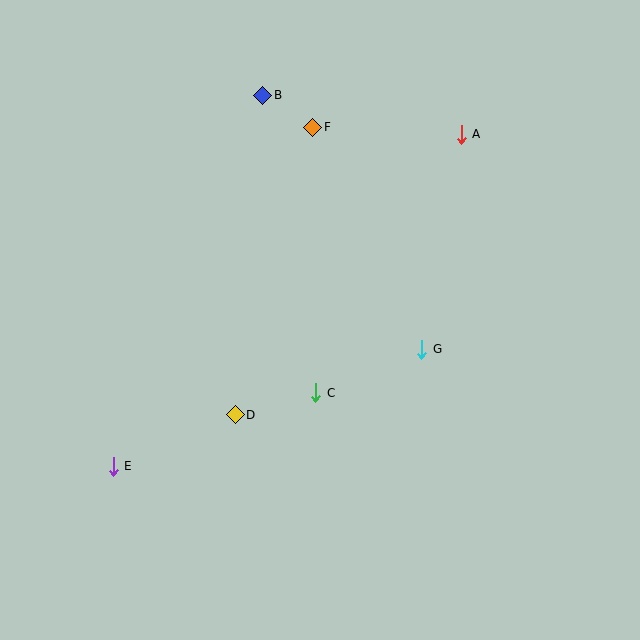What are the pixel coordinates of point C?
Point C is at (316, 393).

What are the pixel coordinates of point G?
Point G is at (422, 349).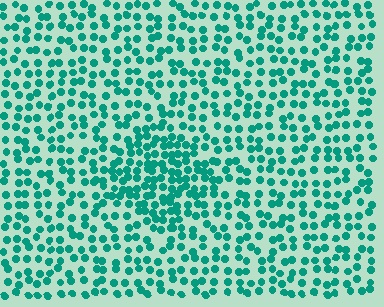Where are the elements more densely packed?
The elements are more densely packed inside the diamond boundary.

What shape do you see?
I see a diamond.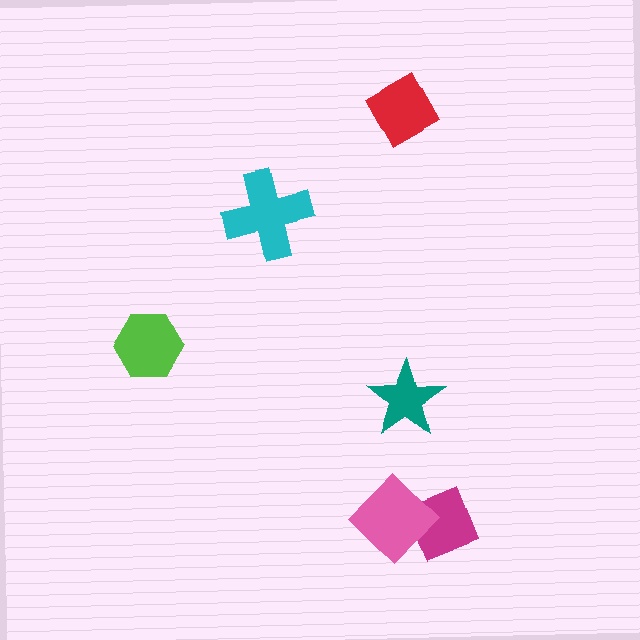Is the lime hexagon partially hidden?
No, no other shape covers it.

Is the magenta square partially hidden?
Yes, it is partially covered by another shape.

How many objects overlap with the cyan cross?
0 objects overlap with the cyan cross.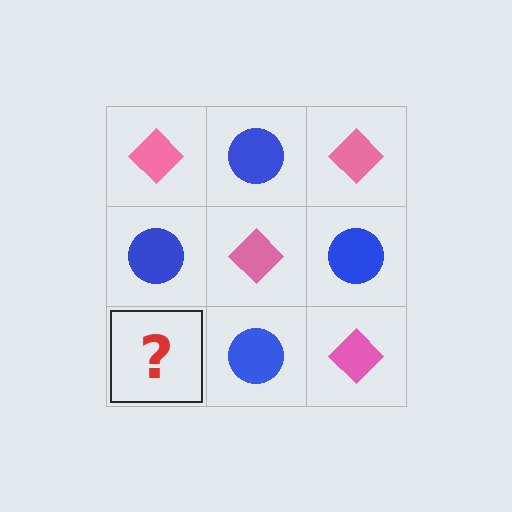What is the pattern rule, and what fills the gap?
The rule is that it alternates pink diamond and blue circle in a checkerboard pattern. The gap should be filled with a pink diamond.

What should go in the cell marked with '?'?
The missing cell should contain a pink diamond.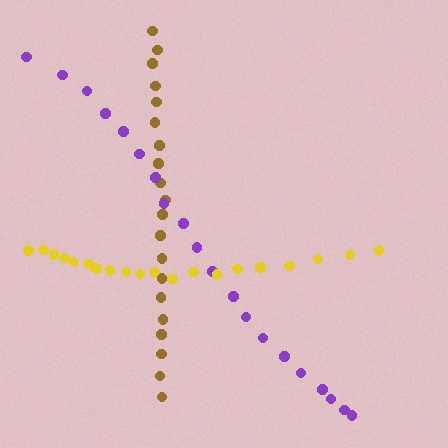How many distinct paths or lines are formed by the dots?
There are 3 distinct paths.